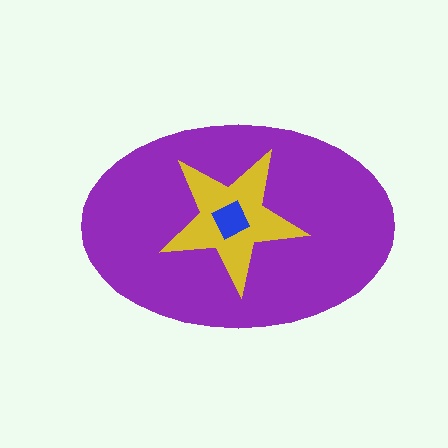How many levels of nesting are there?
3.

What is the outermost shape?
The purple ellipse.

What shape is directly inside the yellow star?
The blue square.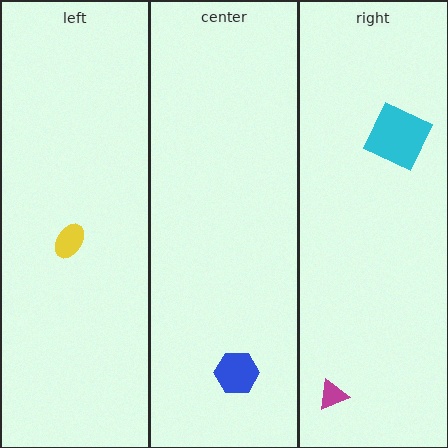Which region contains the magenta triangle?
The right region.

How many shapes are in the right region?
2.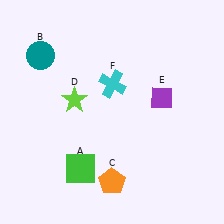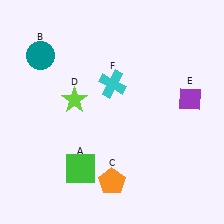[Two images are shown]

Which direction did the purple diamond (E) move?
The purple diamond (E) moved right.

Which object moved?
The purple diamond (E) moved right.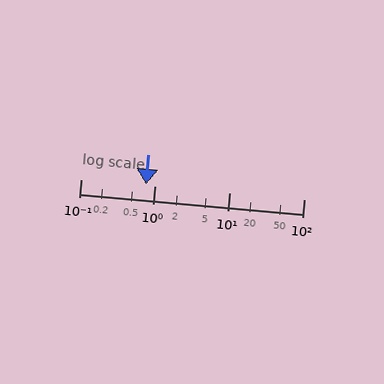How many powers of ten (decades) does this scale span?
The scale spans 3 decades, from 0.1 to 100.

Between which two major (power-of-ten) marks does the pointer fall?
The pointer is between 0.1 and 1.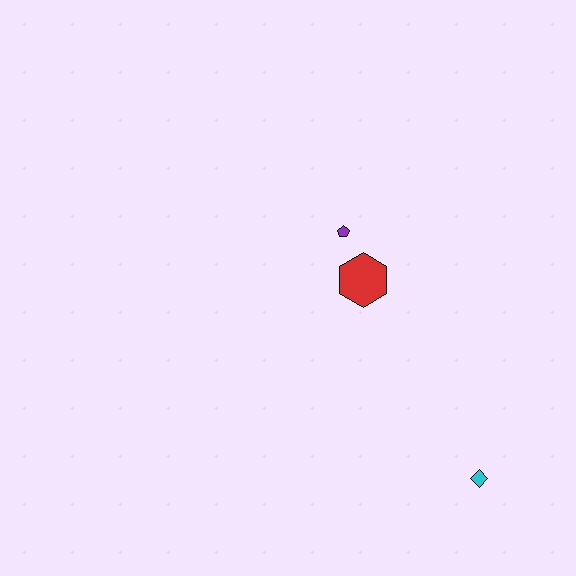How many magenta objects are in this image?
There are no magenta objects.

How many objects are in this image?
There are 3 objects.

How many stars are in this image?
There are no stars.